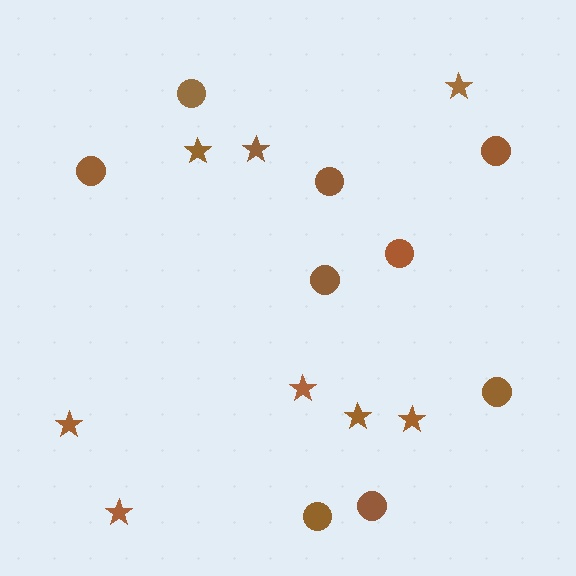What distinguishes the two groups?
There are 2 groups: one group of stars (8) and one group of circles (9).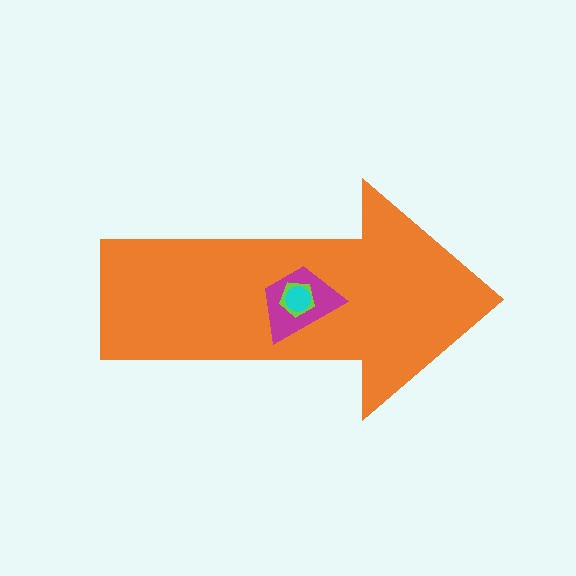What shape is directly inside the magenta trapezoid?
The lime pentagon.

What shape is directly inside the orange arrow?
The magenta trapezoid.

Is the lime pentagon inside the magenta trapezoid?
Yes.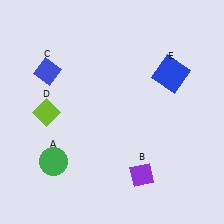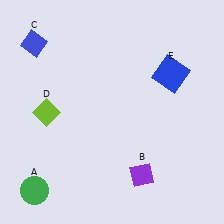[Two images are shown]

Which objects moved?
The objects that moved are: the green circle (A), the blue diamond (C).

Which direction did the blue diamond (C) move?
The blue diamond (C) moved up.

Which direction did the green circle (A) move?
The green circle (A) moved down.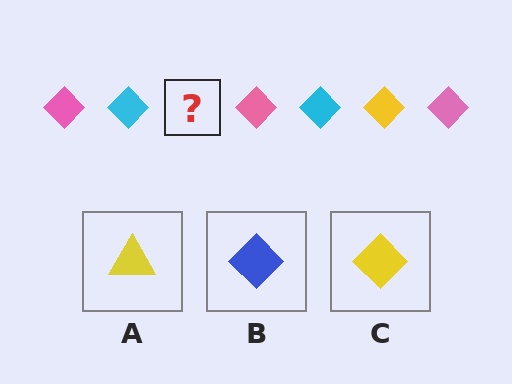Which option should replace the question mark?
Option C.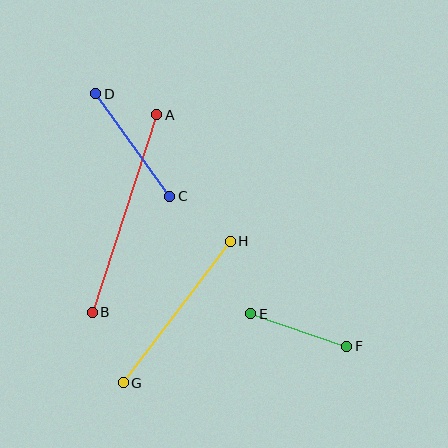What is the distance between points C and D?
The distance is approximately 127 pixels.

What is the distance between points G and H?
The distance is approximately 178 pixels.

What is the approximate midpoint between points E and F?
The midpoint is at approximately (299, 330) pixels.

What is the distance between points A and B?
The distance is approximately 208 pixels.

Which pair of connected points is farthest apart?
Points A and B are farthest apart.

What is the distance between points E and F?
The distance is approximately 102 pixels.